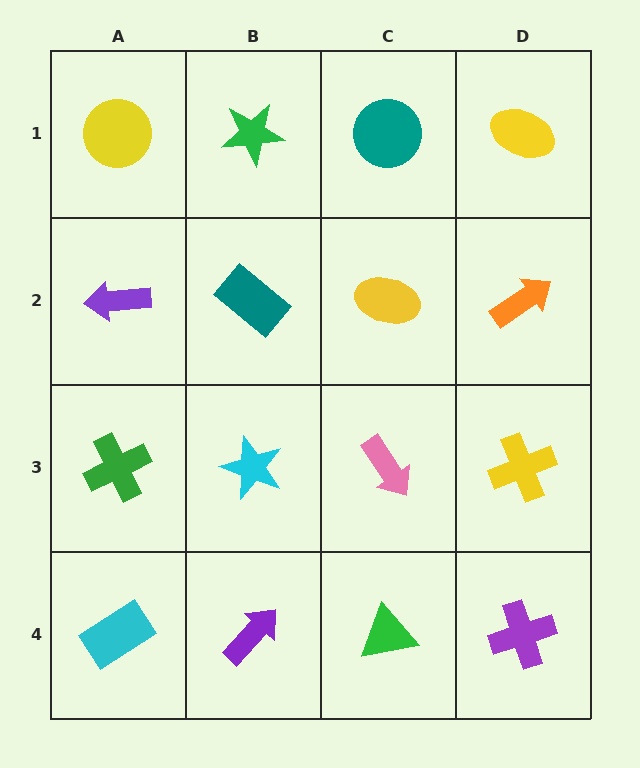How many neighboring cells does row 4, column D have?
2.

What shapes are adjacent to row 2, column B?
A green star (row 1, column B), a cyan star (row 3, column B), a purple arrow (row 2, column A), a yellow ellipse (row 2, column C).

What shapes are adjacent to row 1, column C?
A yellow ellipse (row 2, column C), a green star (row 1, column B), a yellow ellipse (row 1, column D).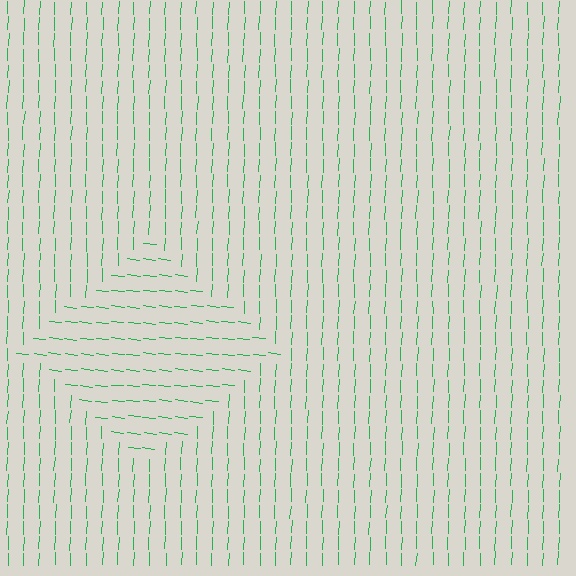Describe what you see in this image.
The image is filled with small green line segments. A diamond region in the image has lines oriented differently from the surrounding lines, creating a visible texture boundary.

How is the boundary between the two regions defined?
The boundary is defined purely by a change in line orientation (approximately 86 degrees difference). All lines are the same color and thickness.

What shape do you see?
I see a diamond.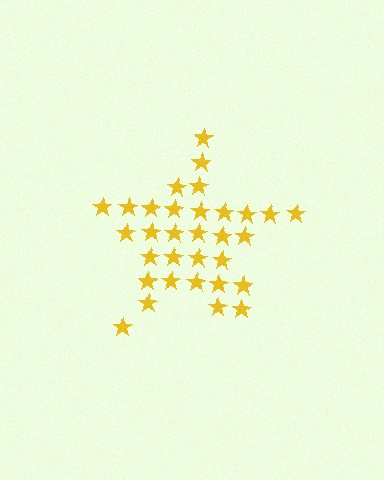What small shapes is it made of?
It is made of small stars.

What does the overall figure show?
The overall figure shows a star.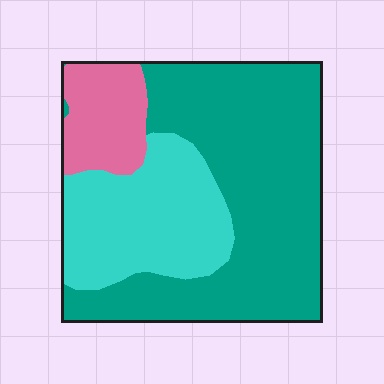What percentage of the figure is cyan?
Cyan covers around 30% of the figure.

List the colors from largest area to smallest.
From largest to smallest: teal, cyan, pink.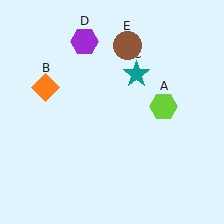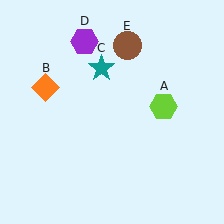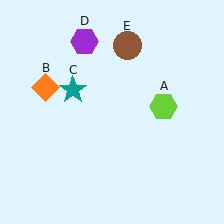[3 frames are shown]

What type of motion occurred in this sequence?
The teal star (object C) rotated counterclockwise around the center of the scene.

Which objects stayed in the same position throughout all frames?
Lime hexagon (object A) and orange diamond (object B) and purple hexagon (object D) and brown circle (object E) remained stationary.